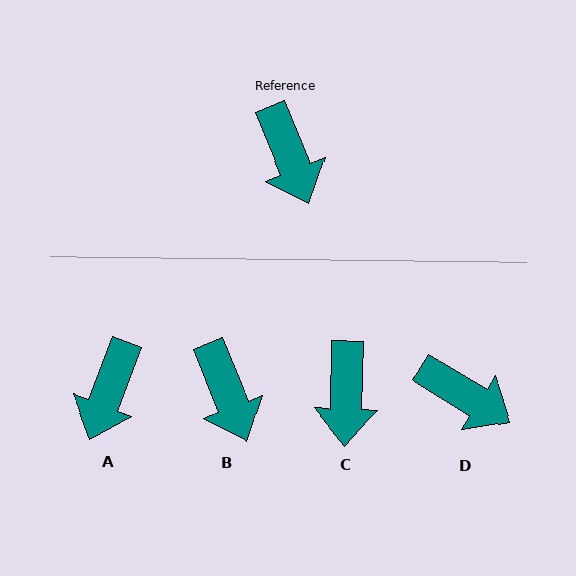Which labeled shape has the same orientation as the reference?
B.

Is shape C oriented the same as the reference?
No, it is off by about 23 degrees.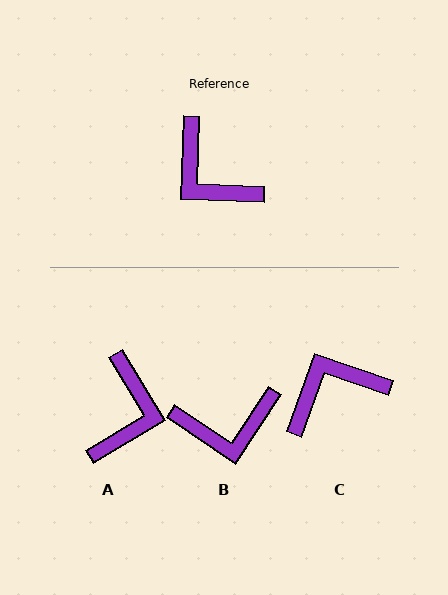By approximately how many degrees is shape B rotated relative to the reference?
Approximately 58 degrees counter-clockwise.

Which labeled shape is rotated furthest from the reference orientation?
A, about 123 degrees away.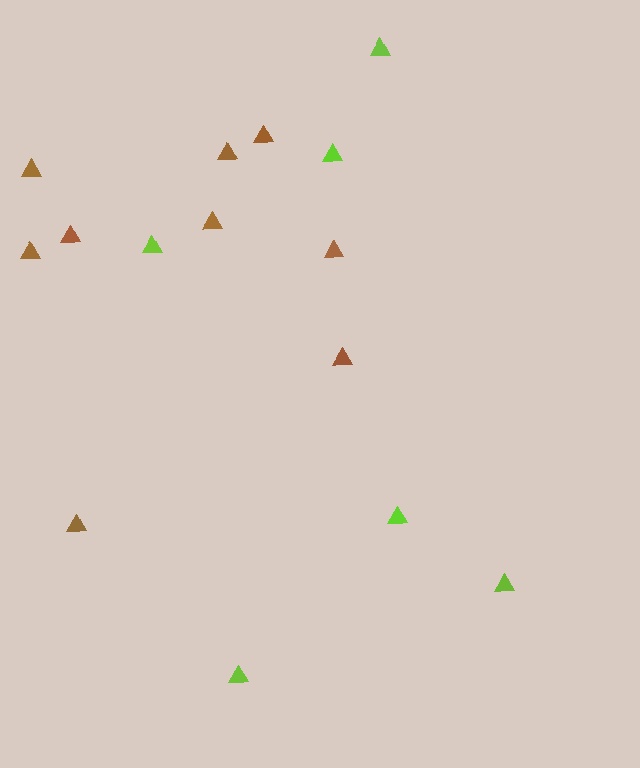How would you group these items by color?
There are 2 groups: one group of lime triangles (6) and one group of brown triangles (9).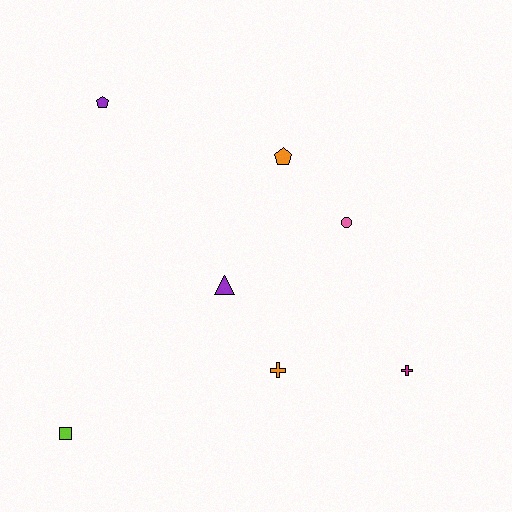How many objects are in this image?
There are 7 objects.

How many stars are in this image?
There are no stars.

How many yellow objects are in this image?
There are no yellow objects.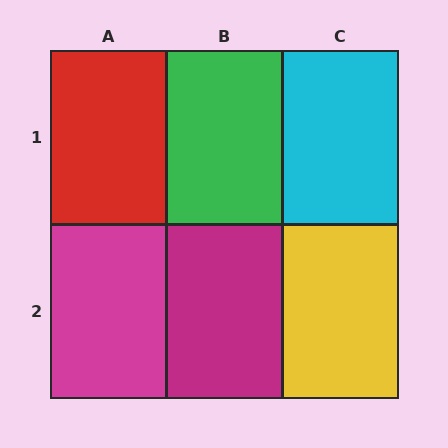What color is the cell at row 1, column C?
Cyan.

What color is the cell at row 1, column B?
Green.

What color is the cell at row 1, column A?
Red.